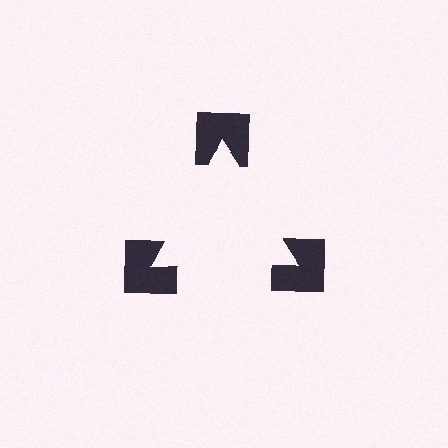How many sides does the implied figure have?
3 sides.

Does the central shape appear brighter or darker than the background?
It typically appears slightly brighter than the background, even though no actual brightness change is drawn.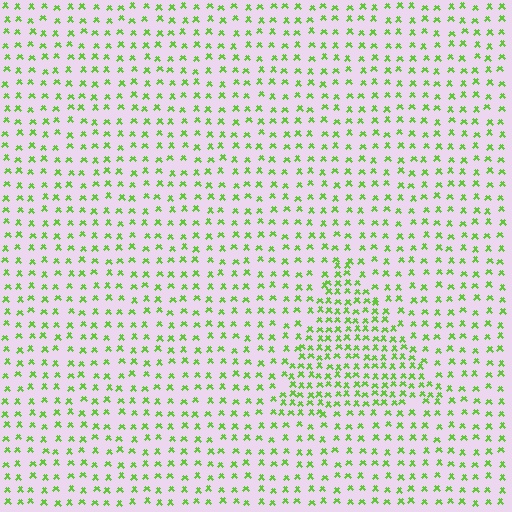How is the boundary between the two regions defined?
The boundary is defined by a change in element density (approximately 1.9x ratio). All elements are the same color, size, and shape.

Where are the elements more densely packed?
The elements are more densely packed inside the triangle boundary.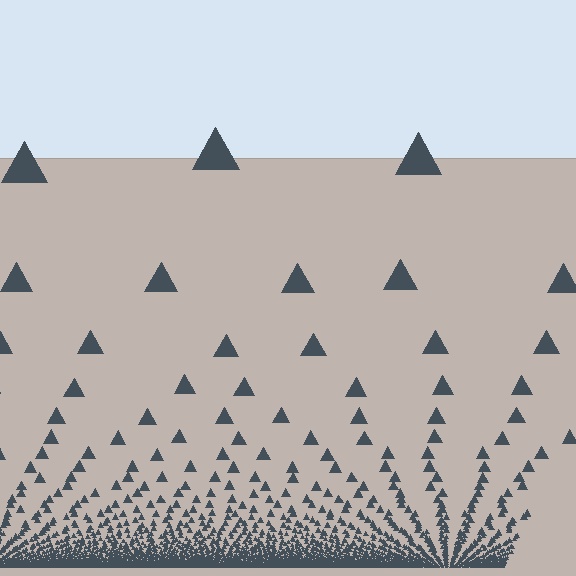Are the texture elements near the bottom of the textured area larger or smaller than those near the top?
Smaller. The gradient is inverted — elements near the bottom are smaller and denser.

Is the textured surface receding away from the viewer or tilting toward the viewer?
The surface appears to tilt toward the viewer. Texture elements get larger and sparser toward the top.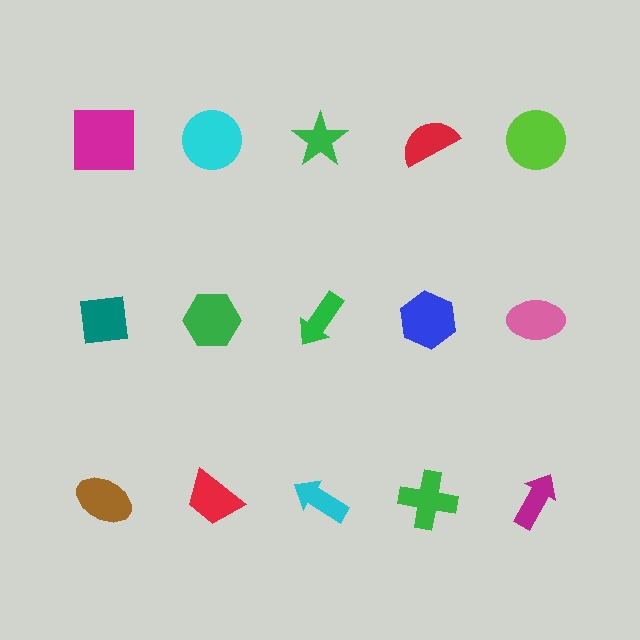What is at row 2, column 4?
A blue hexagon.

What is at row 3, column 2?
A red trapezoid.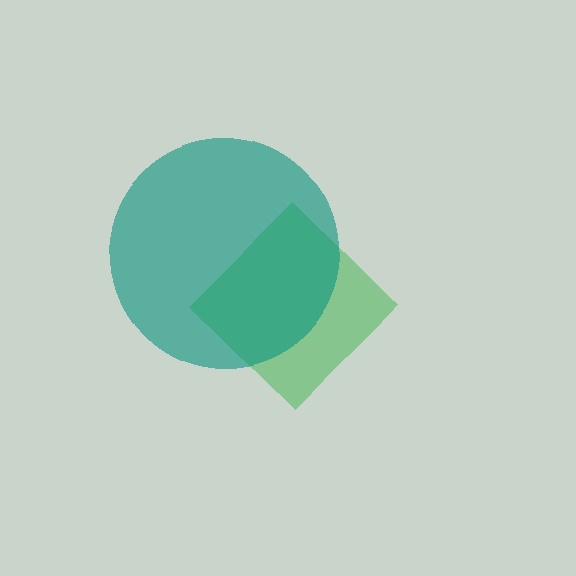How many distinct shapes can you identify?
There are 2 distinct shapes: a green diamond, a teal circle.